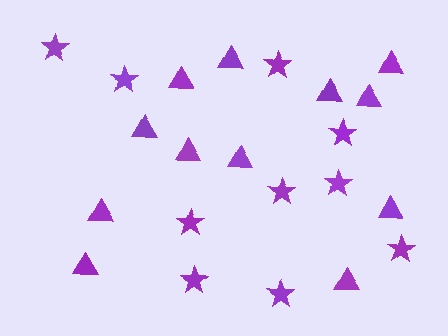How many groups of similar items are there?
There are 2 groups: one group of triangles (12) and one group of stars (10).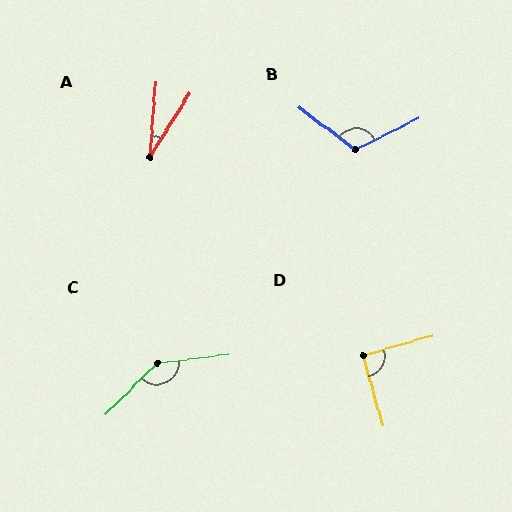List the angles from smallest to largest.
A (28°), D (90°), B (117°), C (142°).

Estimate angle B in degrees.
Approximately 117 degrees.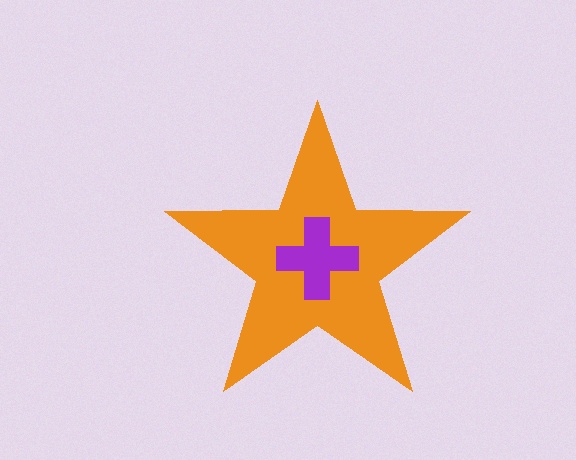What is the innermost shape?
The purple cross.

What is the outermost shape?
The orange star.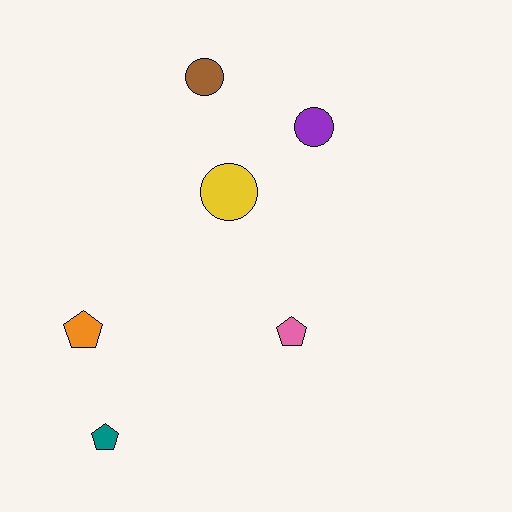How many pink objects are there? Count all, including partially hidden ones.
There is 1 pink object.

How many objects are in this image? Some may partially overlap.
There are 6 objects.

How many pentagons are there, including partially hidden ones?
There are 3 pentagons.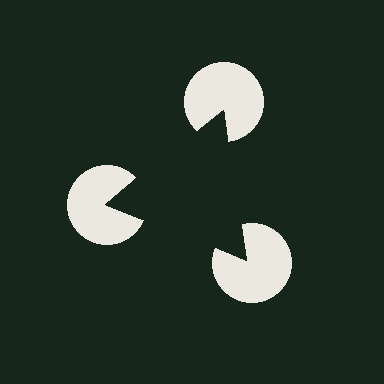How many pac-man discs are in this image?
There are 3 — one at each vertex of the illusory triangle.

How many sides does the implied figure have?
3 sides.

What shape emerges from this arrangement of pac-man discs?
An illusory triangle — its edges are inferred from the aligned wedge cuts in the pac-man discs, not physically drawn.